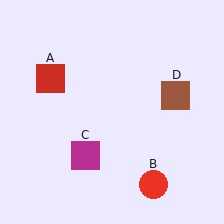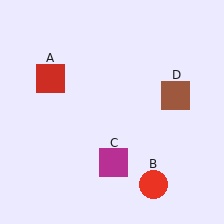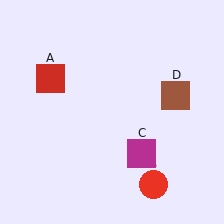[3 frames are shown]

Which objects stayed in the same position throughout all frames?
Red square (object A) and red circle (object B) and brown square (object D) remained stationary.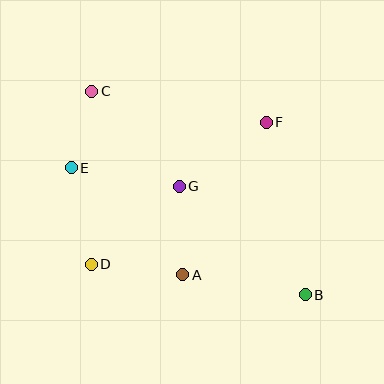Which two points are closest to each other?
Points C and E are closest to each other.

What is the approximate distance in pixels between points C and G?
The distance between C and G is approximately 130 pixels.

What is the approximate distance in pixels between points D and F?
The distance between D and F is approximately 225 pixels.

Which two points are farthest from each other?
Points B and C are farthest from each other.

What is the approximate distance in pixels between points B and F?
The distance between B and F is approximately 177 pixels.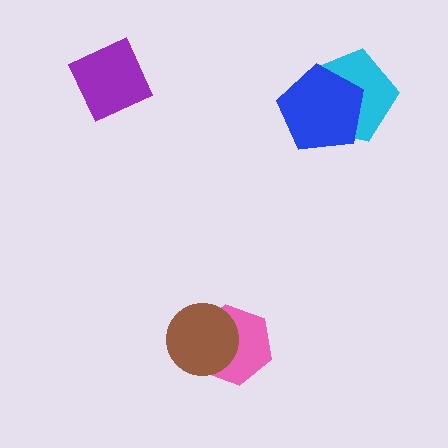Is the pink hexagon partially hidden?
Yes, it is partially covered by another shape.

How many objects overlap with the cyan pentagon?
1 object overlaps with the cyan pentagon.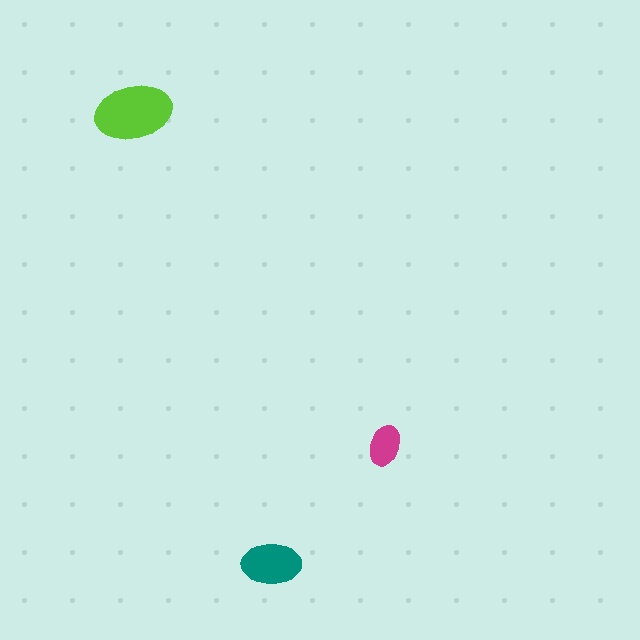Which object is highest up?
The lime ellipse is topmost.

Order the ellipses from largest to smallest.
the lime one, the teal one, the magenta one.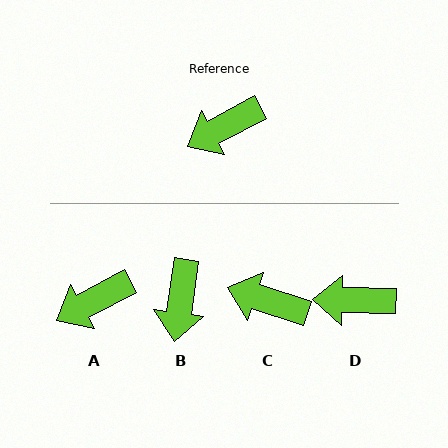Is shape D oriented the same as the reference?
No, it is off by about 29 degrees.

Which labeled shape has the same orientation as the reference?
A.